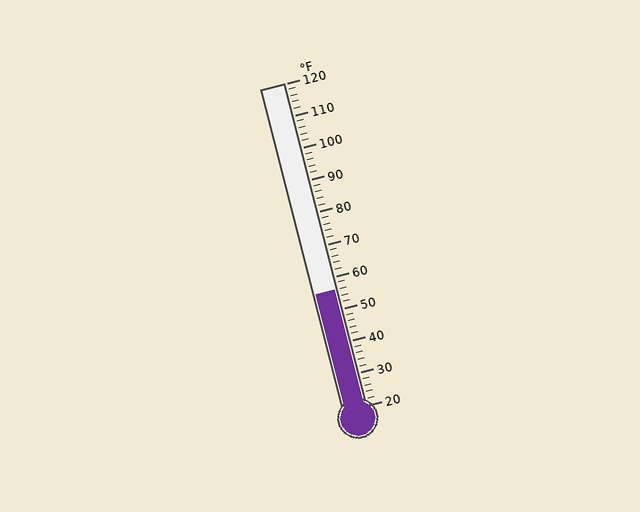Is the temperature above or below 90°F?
The temperature is below 90°F.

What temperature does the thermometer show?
The thermometer shows approximately 56°F.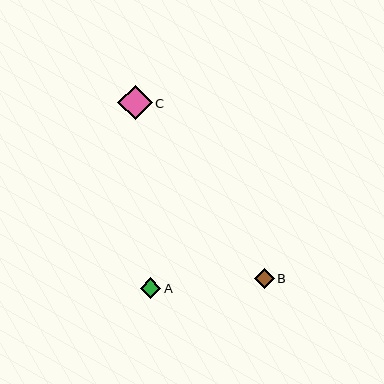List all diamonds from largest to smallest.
From largest to smallest: C, A, B.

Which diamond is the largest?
Diamond C is the largest with a size of approximately 35 pixels.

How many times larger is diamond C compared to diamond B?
Diamond C is approximately 1.8 times the size of diamond B.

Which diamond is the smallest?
Diamond B is the smallest with a size of approximately 19 pixels.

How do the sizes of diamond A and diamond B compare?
Diamond A and diamond B are approximately the same size.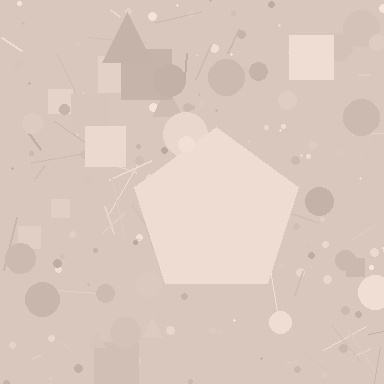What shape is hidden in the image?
A pentagon is hidden in the image.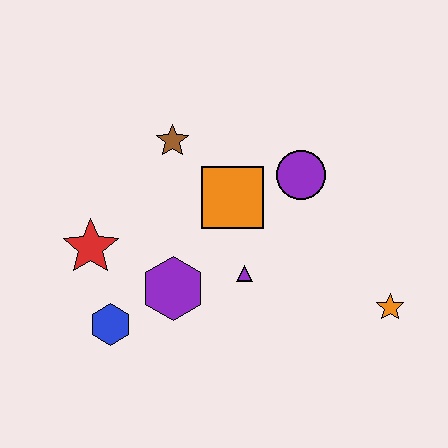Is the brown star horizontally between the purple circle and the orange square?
No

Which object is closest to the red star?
The blue hexagon is closest to the red star.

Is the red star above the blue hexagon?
Yes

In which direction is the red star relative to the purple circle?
The red star is to the left of the purple circle.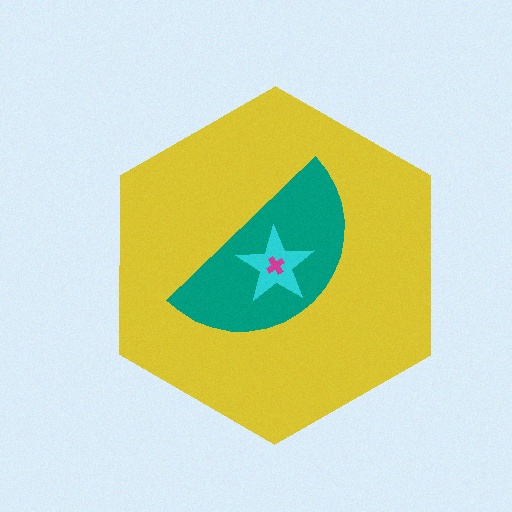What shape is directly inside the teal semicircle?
The cyan star.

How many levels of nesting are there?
4.